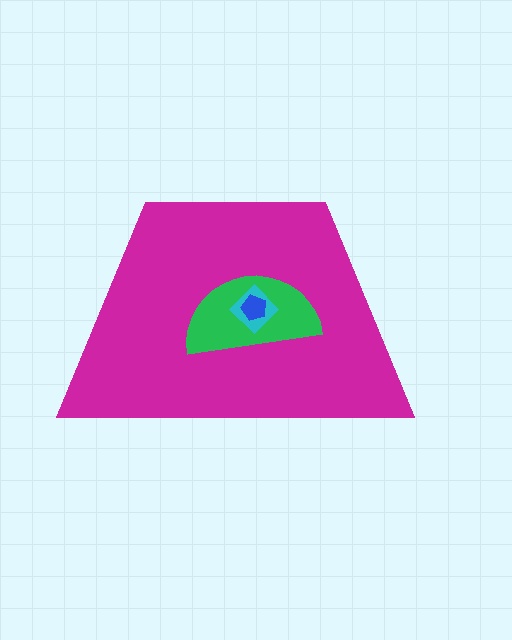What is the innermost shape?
The blue pentagon.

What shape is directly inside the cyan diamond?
The blue pentagon.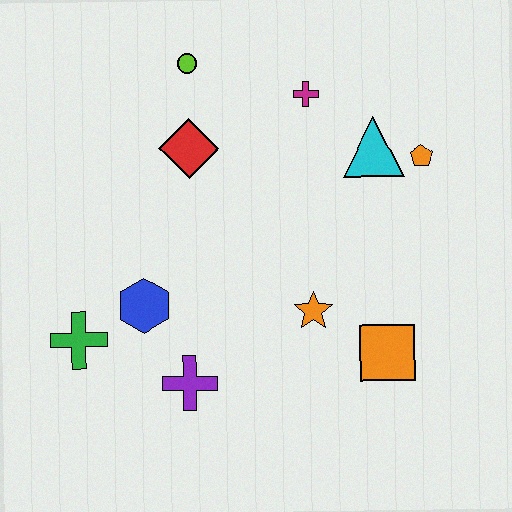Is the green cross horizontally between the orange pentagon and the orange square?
No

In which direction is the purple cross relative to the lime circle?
The purple cross is below the lime circle.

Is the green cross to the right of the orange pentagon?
No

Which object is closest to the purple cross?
The blue hexagon is closest to the purple cross.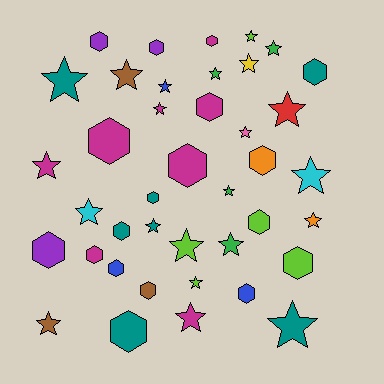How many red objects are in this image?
There is 1 red object.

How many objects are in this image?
There are 40 objects.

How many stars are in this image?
There are 22 stars.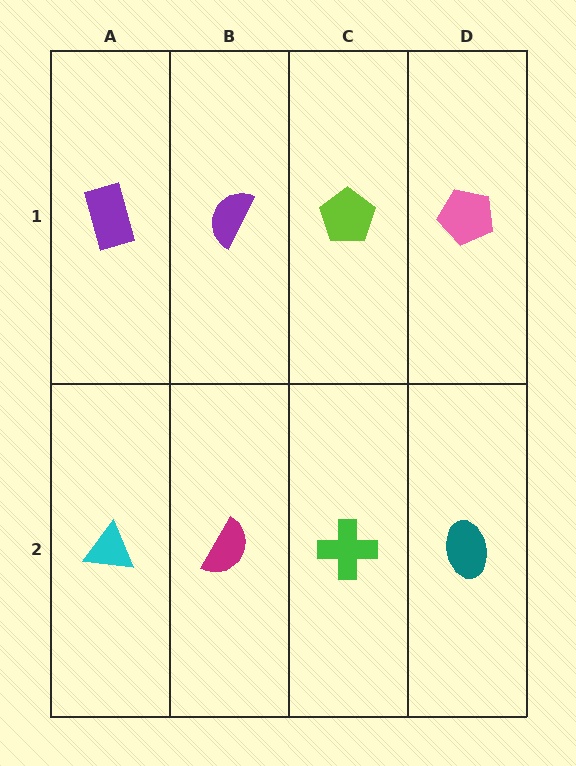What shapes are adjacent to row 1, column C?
A green cross (row 2, column C), a purple semicircle (row 1, column B), a pink pentagon (row 1, column D).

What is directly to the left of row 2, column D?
A green cross.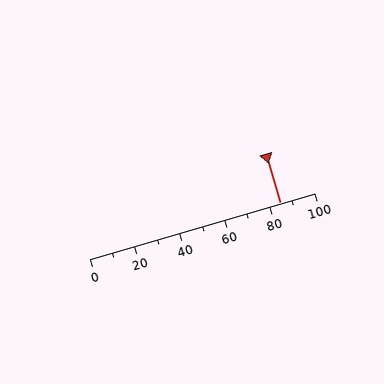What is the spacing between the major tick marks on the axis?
The major ticks are spaced 20 apart.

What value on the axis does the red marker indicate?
The marker indicates approximately 85.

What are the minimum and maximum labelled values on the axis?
The axis runs from 0 to 100.